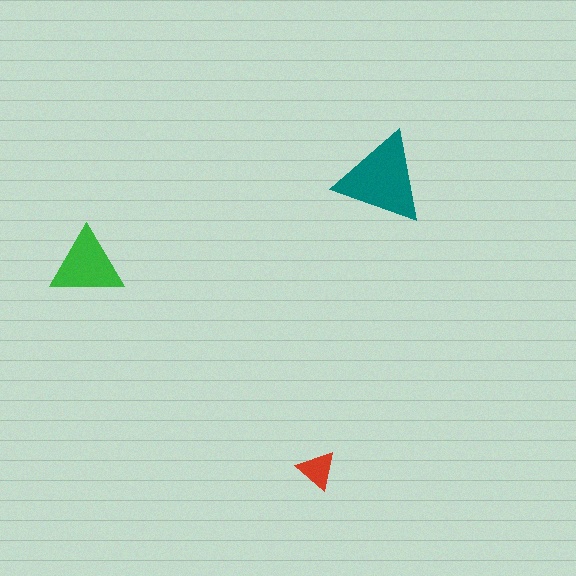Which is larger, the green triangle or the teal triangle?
The teal one.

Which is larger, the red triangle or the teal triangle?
The teal one.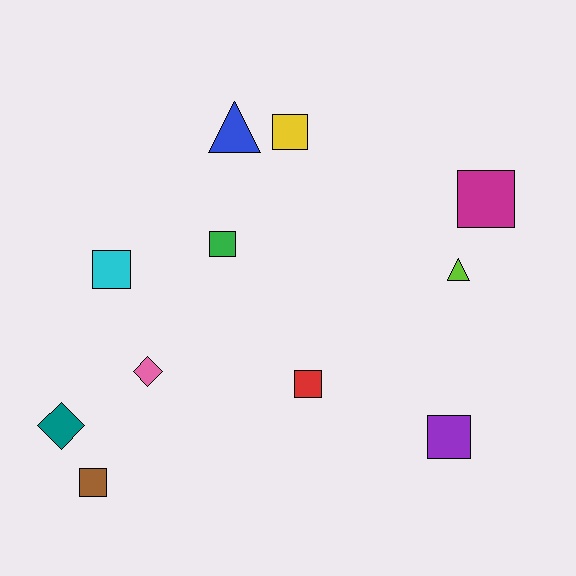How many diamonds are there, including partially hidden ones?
There are 2 diamonds.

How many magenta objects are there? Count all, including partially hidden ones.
There is 1 magenta object.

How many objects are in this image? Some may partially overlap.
There are 11 objects.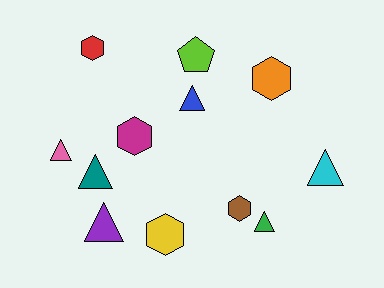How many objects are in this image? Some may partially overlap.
There are 12 objects.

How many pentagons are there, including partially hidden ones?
There is 1 pentagon.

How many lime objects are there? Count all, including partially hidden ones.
There is 1 lime object.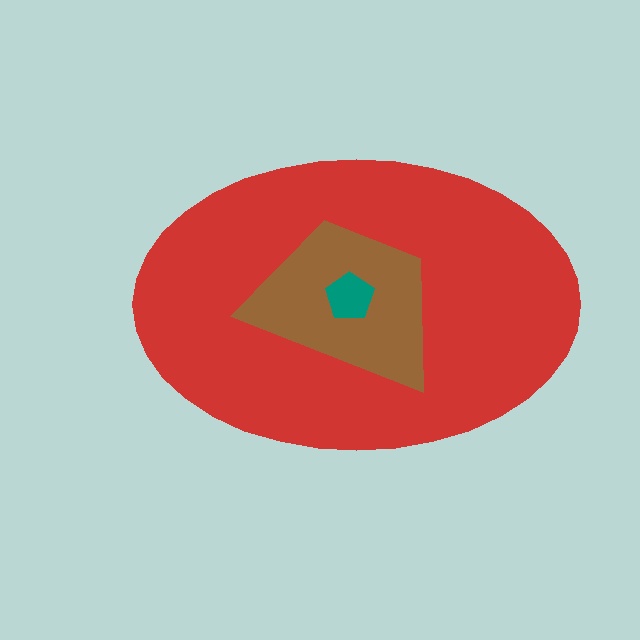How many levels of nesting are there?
3.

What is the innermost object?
The teal pentagon.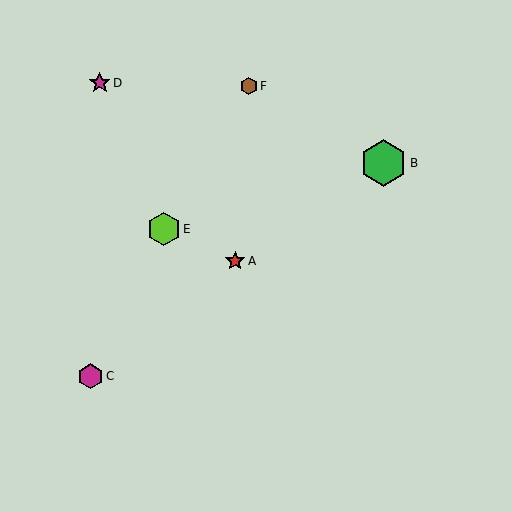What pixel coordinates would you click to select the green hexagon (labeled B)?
Click at (383, 163) to select the green hexagon B.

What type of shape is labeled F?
Shape F is a brown hexagon.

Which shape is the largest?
The green hexagon (labeled B) is the largest.